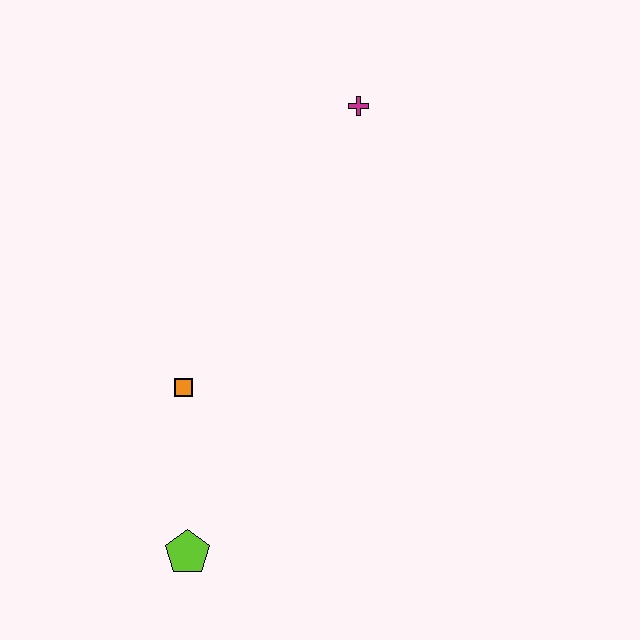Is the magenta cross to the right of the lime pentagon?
Yes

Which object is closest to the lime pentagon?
The orange square is closest to the lime pentagon.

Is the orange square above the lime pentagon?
Yes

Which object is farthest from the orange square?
The magenta cross is farthest from the orange square.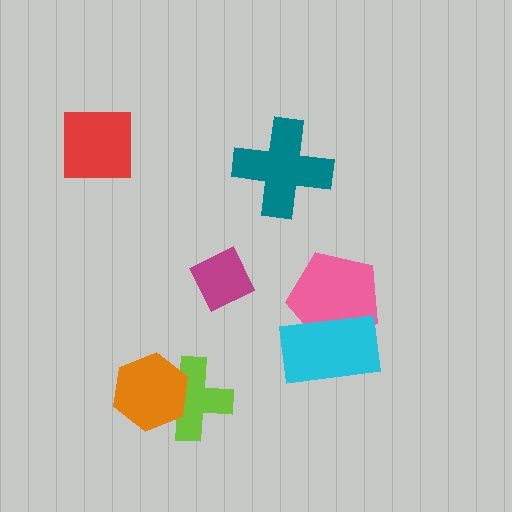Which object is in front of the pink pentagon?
The cyan rectangle is in front of the pink pentagon.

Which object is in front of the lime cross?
The orange hexagon is in front of the lime cross.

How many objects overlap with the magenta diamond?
0 objects overlap with the magenta diamond.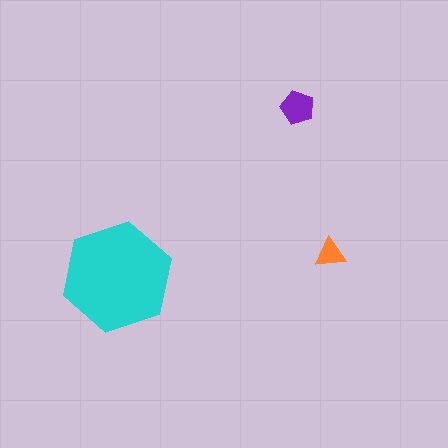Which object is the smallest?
The orange triangle.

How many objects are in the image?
There are 3 objects in the image.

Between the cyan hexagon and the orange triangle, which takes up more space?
The cyan hexagon.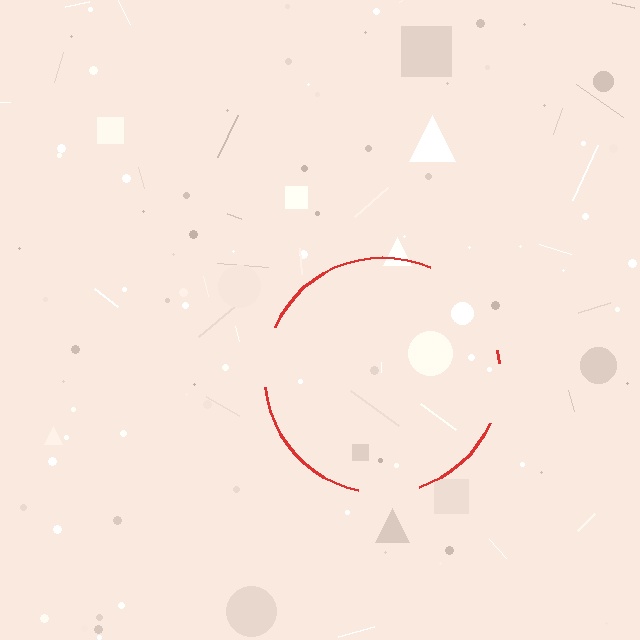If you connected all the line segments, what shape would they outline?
They would outline a circle.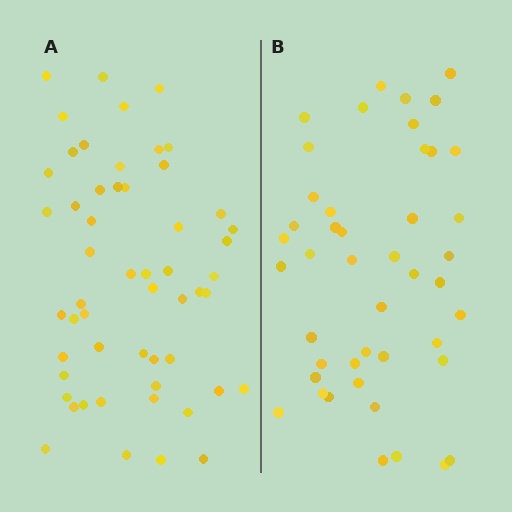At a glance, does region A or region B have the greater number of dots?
Region A (the left region) has more dots.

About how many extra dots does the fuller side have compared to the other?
Region A has roughly 8 or so more dots than region B.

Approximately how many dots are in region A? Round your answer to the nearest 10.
About 50 dots. (The exact count is 54, which rounds to 50.)